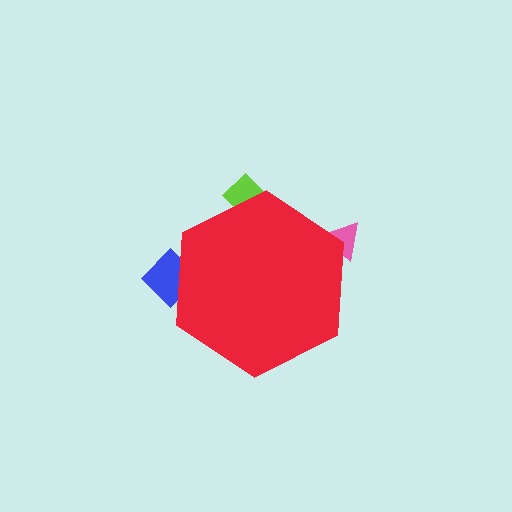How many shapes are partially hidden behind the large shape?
3 shapes are partially hidden.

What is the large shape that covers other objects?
A red hexagon.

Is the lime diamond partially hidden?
Yes, the lime diamond is partially hidden behind the red hexagon.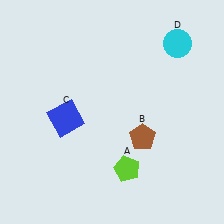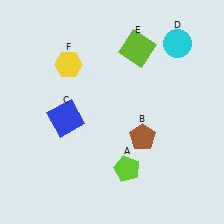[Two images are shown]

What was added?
A lime square (E), a yellow hexagon (F) were added in Image 2.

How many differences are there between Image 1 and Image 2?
There are 2 differences between the two images.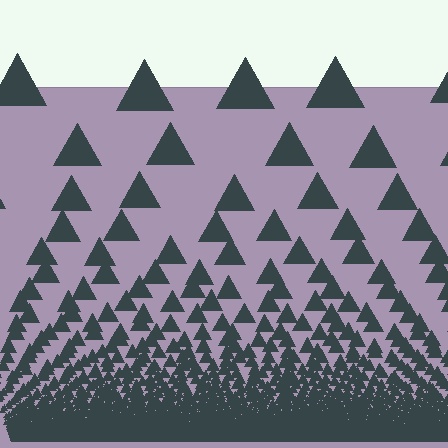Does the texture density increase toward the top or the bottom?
Density increases toward the bottom.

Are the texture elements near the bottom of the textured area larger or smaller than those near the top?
Smaller. The gradient is inverted — elements near the bottom are smaller and denser.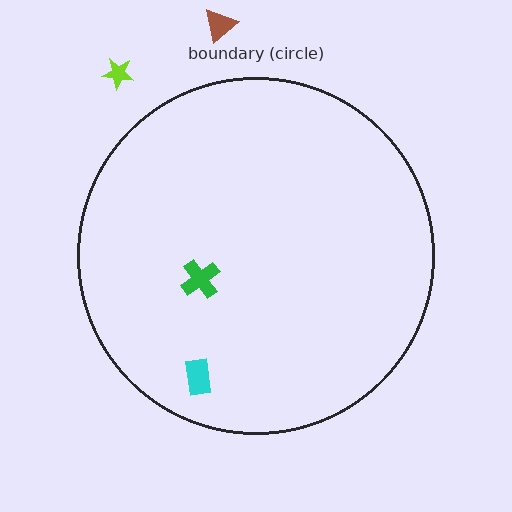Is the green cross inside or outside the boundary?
Inside.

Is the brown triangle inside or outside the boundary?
Outside.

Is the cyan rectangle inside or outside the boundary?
Inside.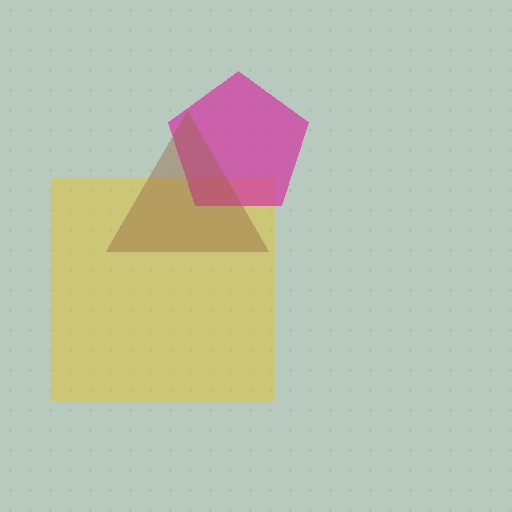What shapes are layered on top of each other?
The layered shapes are: a yellow square, a magenta pentagon, a brown triangle.